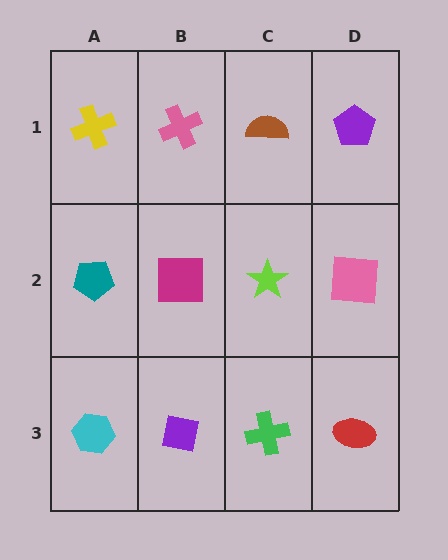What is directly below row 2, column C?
A green cross.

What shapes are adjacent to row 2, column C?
A brown semicircle (row 1, column C), a green cross (row 3, column C), a magenta square (row 2, column B), a pink square (row 2, column D).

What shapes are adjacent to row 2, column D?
A purple pentagon (row 1, column D), a red ellipse (row 3, column D), a lime star (row 2, column C).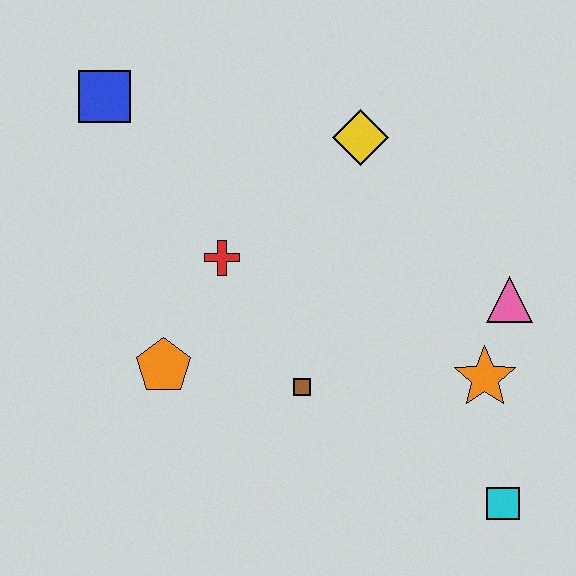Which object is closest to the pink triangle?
The orange star is closest to the pink triangle.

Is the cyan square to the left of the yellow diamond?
No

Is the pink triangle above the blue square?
No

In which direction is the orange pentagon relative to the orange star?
The orange pentagon is to the left of the orange star.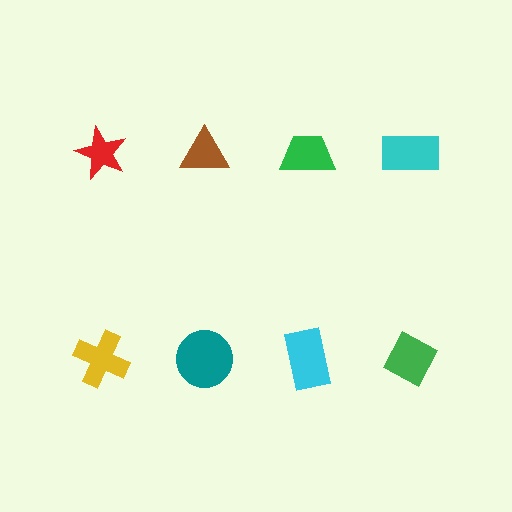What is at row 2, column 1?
A yellow cross.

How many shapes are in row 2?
4 shapes.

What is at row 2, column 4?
A green diamond.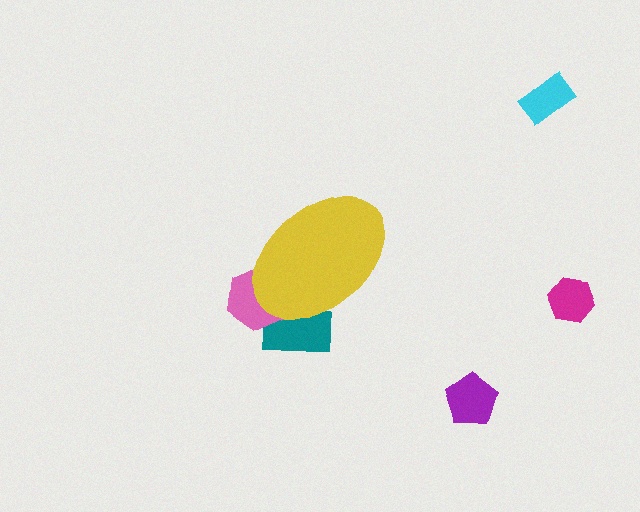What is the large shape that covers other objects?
A yellow ellipse.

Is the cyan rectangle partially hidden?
No, the cyan rectangle is fully visible.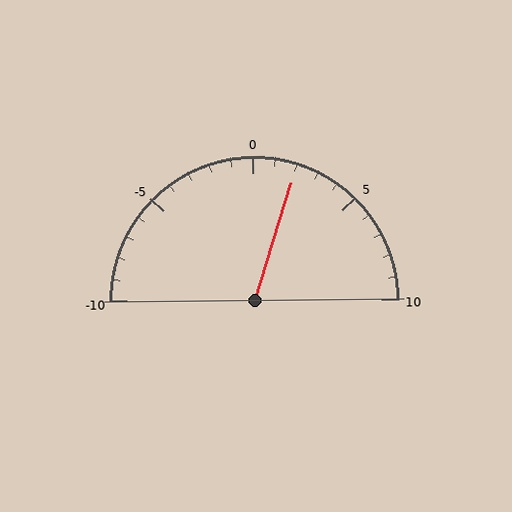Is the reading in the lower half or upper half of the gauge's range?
The reading is in the upper half of the range (-10 to 10).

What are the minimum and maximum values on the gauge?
The gauge ranges from -10 to 10.